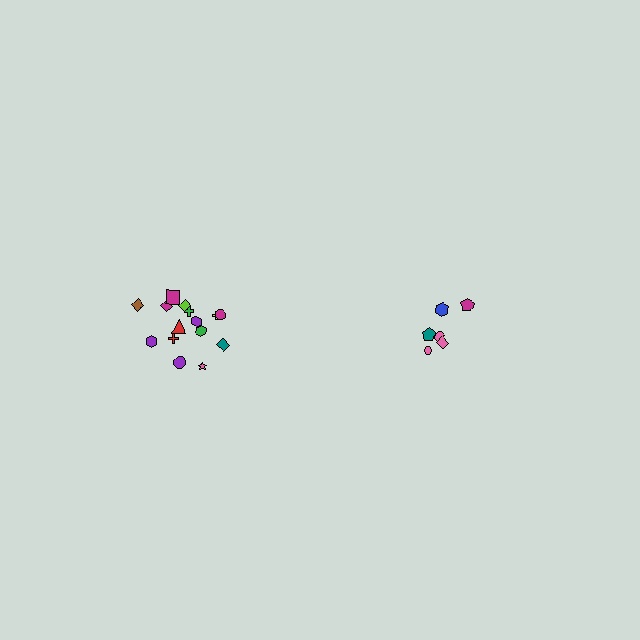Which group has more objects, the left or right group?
The left group.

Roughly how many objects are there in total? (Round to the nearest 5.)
Roughly 20 objects in total.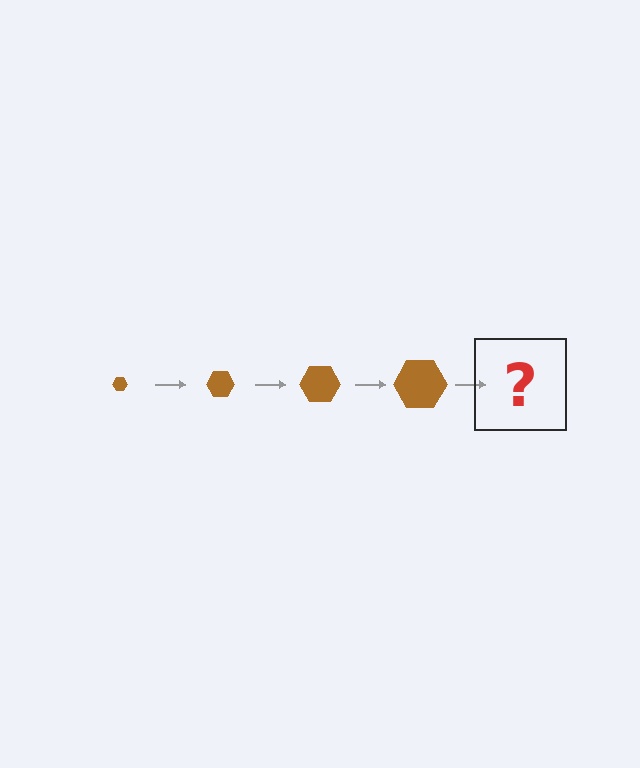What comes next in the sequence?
The next element should be a brown hexagon, larger than the previous one.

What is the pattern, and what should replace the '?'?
The pattern is that the hexagon gets progressively larger each step. The '?' should be a brown hexagon, larger than the previous one.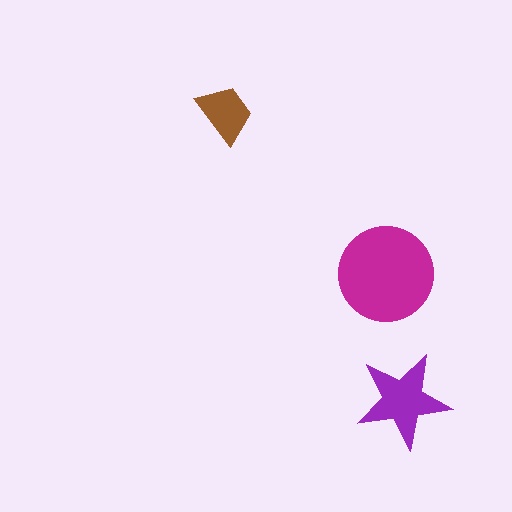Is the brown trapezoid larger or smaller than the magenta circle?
Smaller.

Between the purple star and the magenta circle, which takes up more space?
The magenta circle.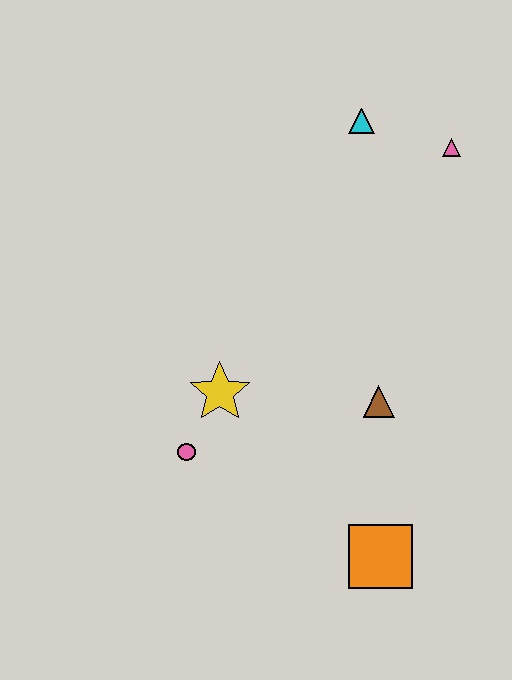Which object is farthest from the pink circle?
The pink triangle is farthest from the pink circle.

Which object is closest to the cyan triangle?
The pink triangle is closest to the cyan triangle.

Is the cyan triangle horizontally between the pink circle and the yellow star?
No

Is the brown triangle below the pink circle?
No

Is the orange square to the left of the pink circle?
No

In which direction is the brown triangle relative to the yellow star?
The brown triangle is to the right of the yellow star.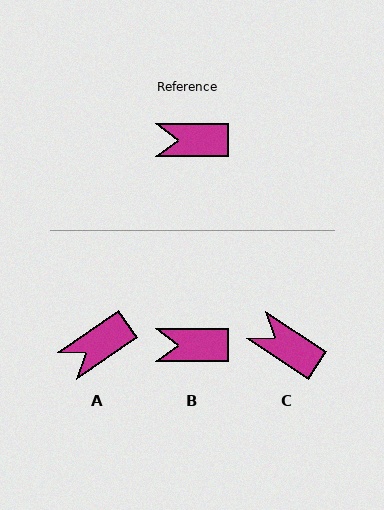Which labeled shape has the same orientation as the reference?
B.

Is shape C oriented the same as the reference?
No, it is off by about 33 degrees.